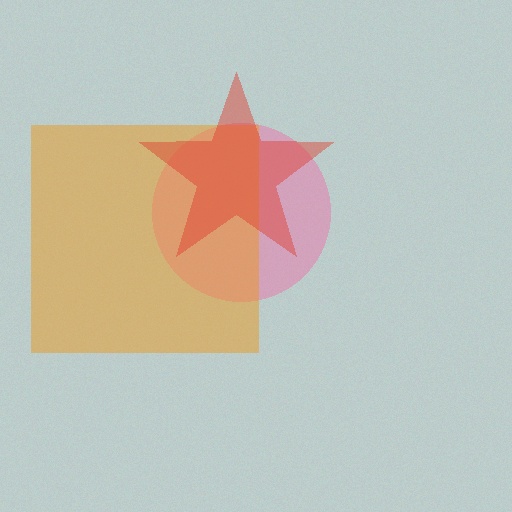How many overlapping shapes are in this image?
There are 3 overlapping shapes in the image.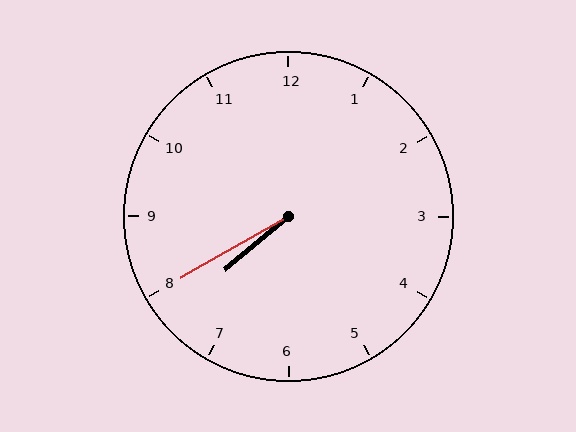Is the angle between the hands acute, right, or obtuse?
It is acute.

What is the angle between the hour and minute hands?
Approximately 10 degrees.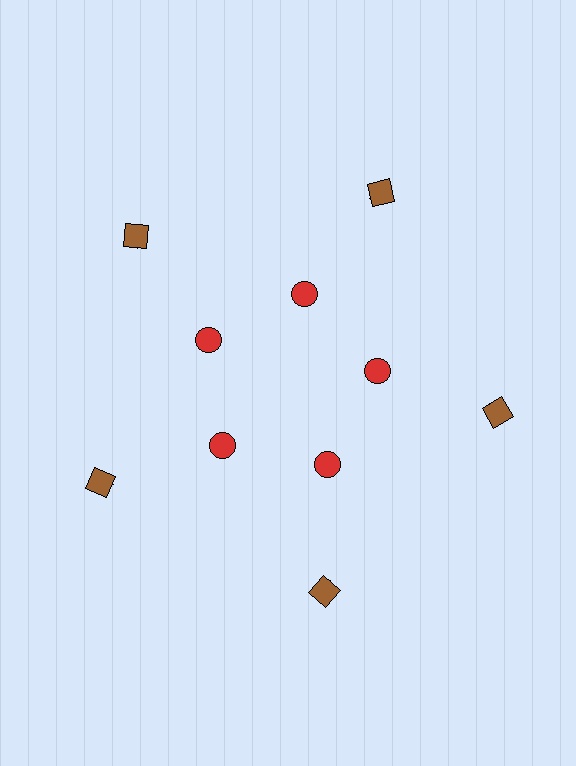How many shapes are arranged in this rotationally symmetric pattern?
There are 15 shapes, arranged in 5 groups of 3.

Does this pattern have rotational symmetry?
Yes, this pattern has 5-fold rotational symmetry. It looks the same after rotating 72 degrees around the center.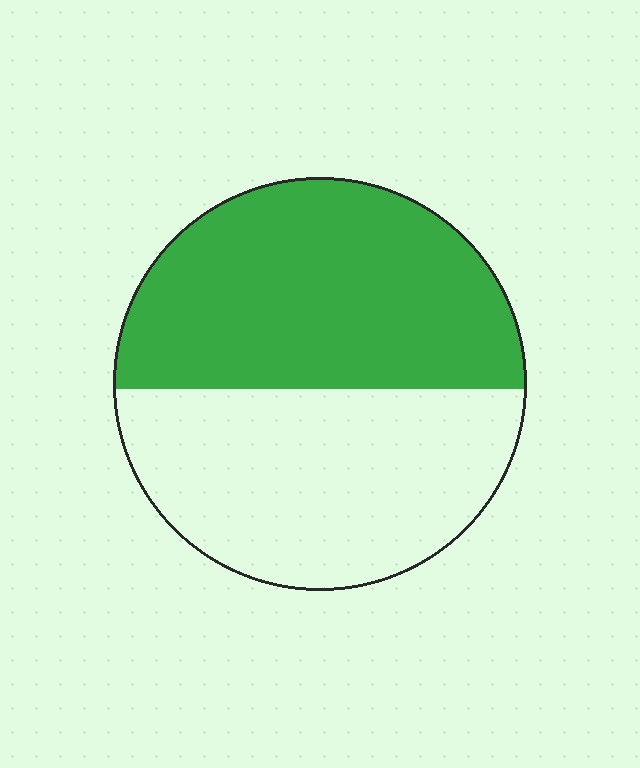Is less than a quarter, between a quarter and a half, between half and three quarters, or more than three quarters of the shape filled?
Between half and three quarters.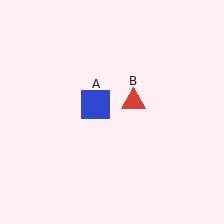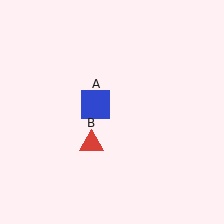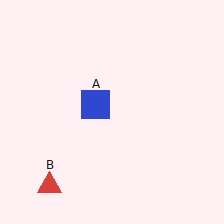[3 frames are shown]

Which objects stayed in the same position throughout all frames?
Blue square (object A) remained stationary.